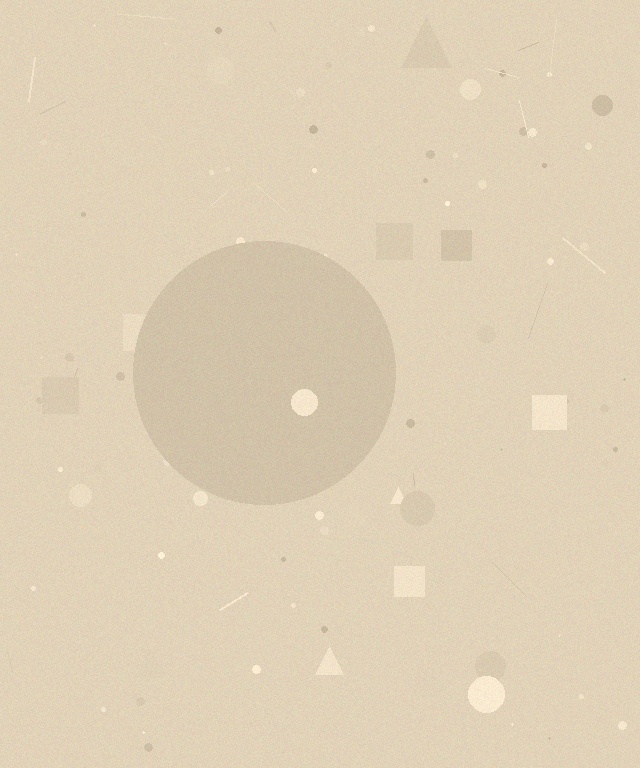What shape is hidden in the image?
A circle is hidden in the image.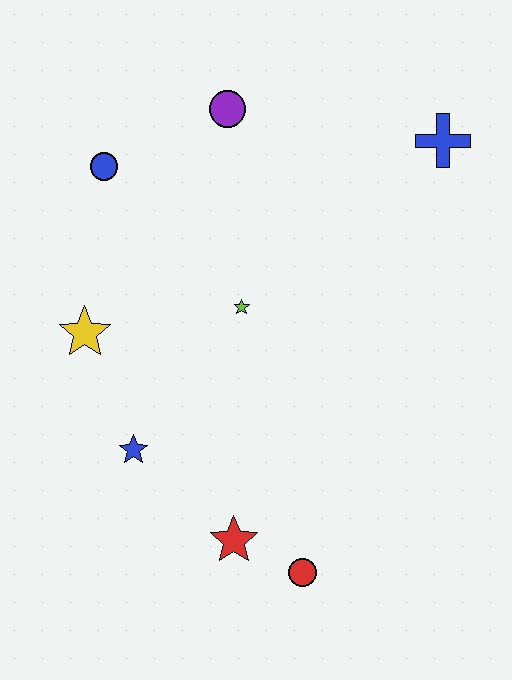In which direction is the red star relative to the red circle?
The red star is to the left of the red circle.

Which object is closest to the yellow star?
The blue star is closest to the yellow star.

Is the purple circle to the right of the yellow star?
Yes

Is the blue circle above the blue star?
Yes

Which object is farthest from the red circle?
The purple circle is farthest from the red circle.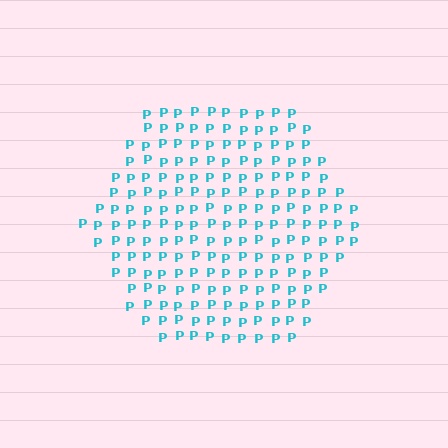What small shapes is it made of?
It is made of small letter P's.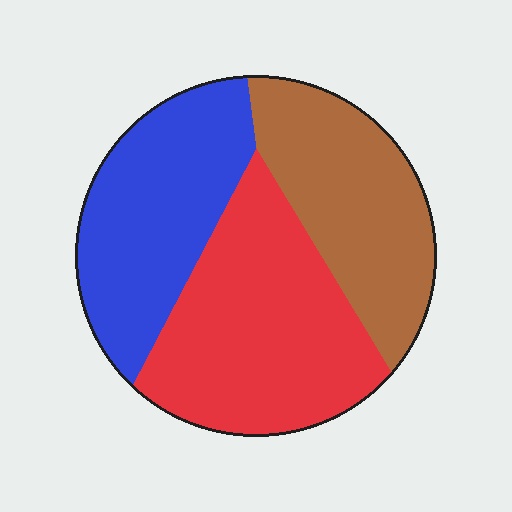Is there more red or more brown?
Red.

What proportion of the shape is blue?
Blue takes up about one third (1/3) of the shape.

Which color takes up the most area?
Red, at roughly 40%.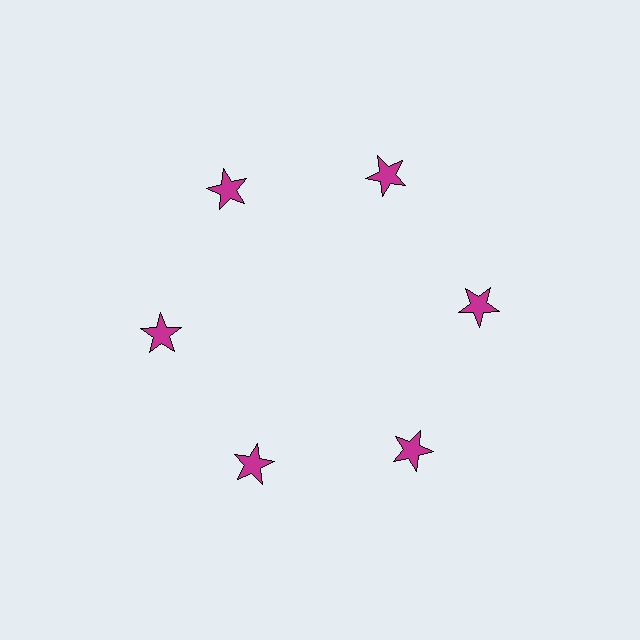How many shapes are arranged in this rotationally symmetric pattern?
There are 6 shapes, arranged in 6 groups of 1.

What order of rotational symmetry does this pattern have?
This pattern has 6-fold rotational symmetry.